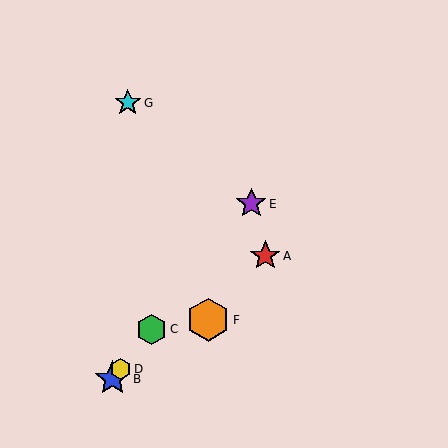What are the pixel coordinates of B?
Object B is at (113, 379).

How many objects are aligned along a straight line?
4 objects (B, C, D, E) are aligned along a straight line.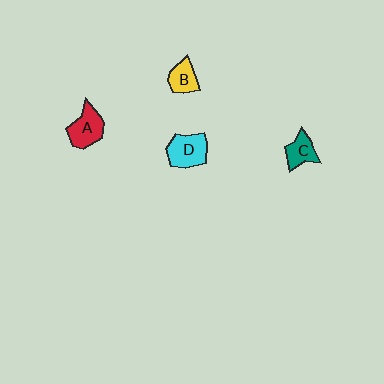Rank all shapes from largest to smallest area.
From largest to smallest: D (cyan), A (red), C (teal), B (yellow).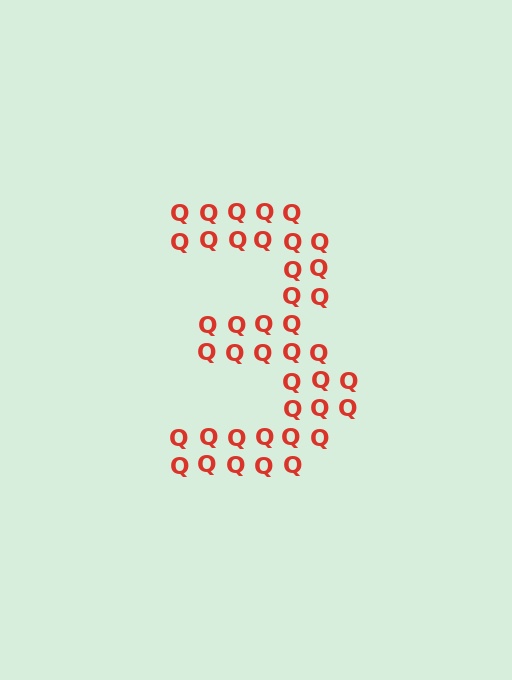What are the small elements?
The small elements are letter Q's.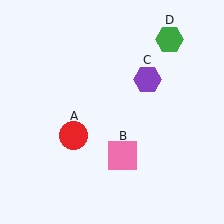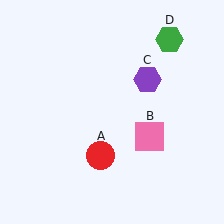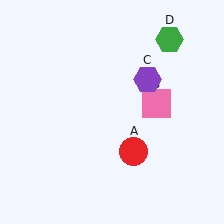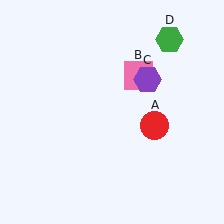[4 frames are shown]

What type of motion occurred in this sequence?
The red circle (object A), pink square (object B) rotated counterclockwise around the center of the scene.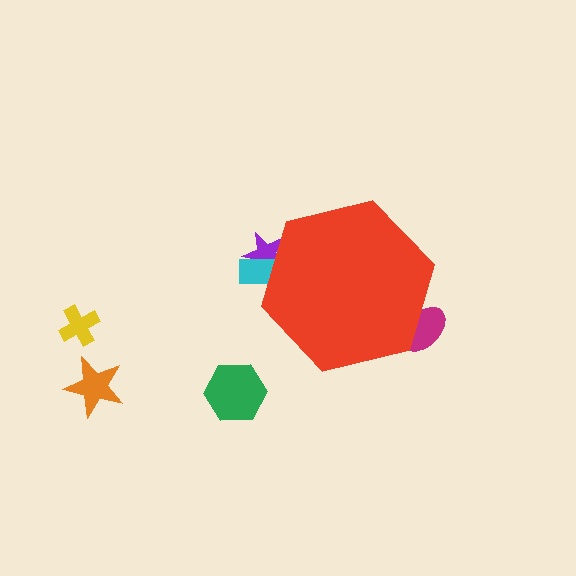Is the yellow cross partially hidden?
No, the yellow cross is fully visible.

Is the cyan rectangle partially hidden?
Yes, the cyan rectangle is partially hidden behind the red hexagon.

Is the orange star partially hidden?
No, the orange star is fully visible.